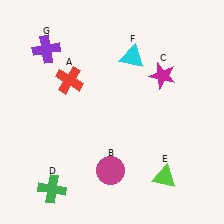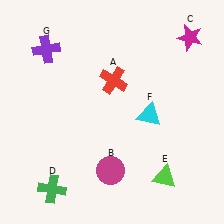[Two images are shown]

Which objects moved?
The objects that moved are: the red cross (A), the magenta star (C), the cyan triangle (F).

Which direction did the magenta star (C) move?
The magenta star (C) moved up.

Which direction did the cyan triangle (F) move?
The cyan triangle (F) moved down.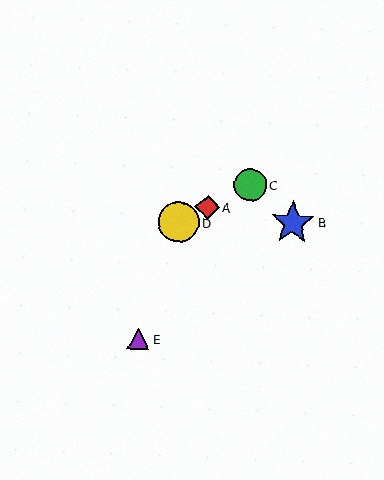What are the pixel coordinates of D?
Object D is at (179, 222).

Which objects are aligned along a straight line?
Objects A, C, D are aligned along a straight line.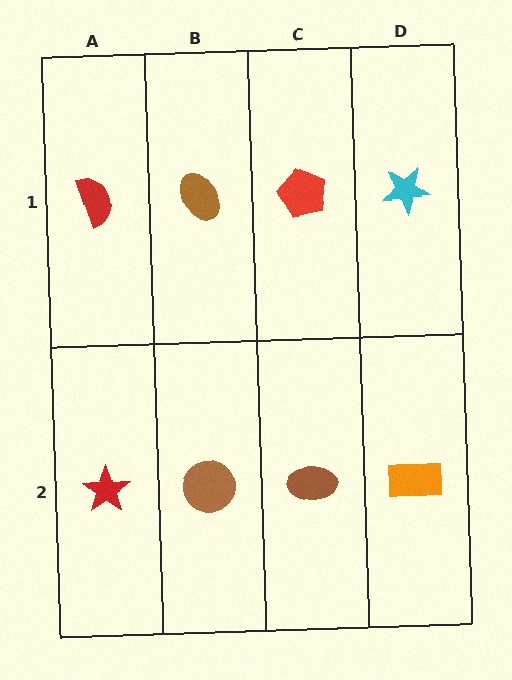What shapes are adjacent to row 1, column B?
A brown circle (row 2, column B), a red semicircle (row 1, column A), a red pentagon (row 1, column C).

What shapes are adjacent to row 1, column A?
A red star (row 2, column A), a brown ellipse (row 1, column B).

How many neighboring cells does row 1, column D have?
2.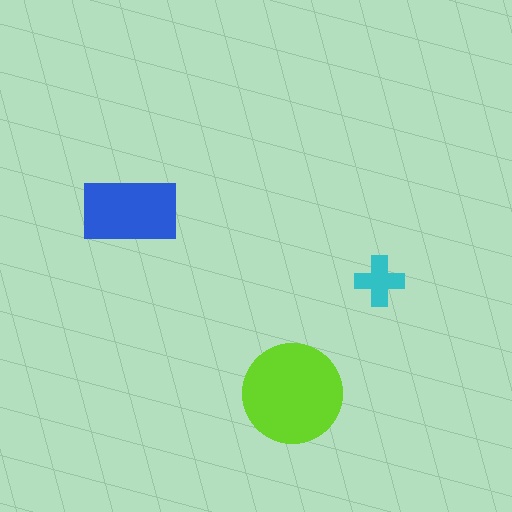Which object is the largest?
The lime circle.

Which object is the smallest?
The cyan cross.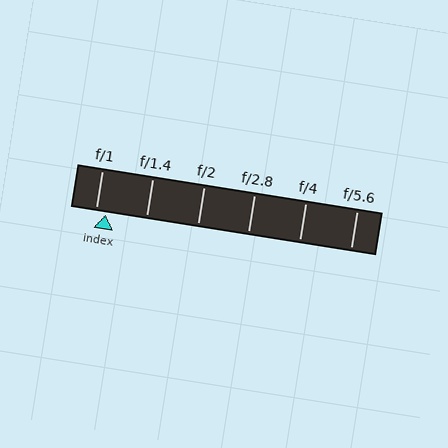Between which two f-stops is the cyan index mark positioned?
The index mark is between f/1 and f/1.4.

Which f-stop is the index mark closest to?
The index mark is closest to f/1.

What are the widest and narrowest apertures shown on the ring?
The widest aperture shown is f/1 and the narrowest is f/5.6.